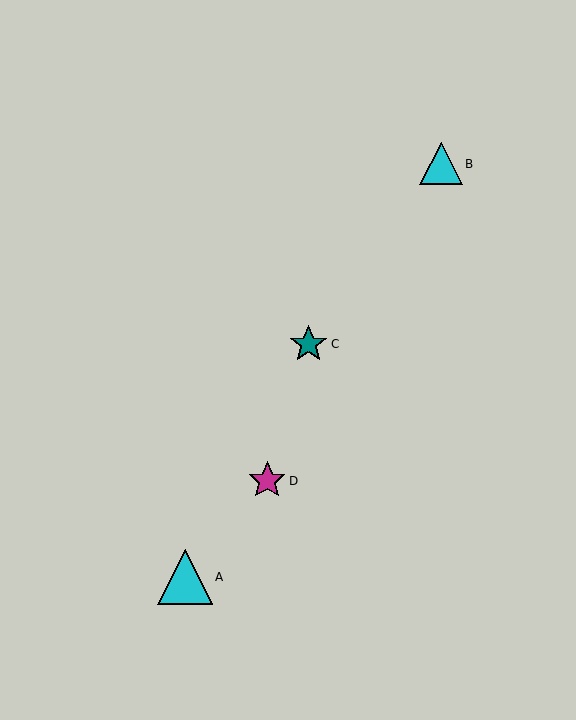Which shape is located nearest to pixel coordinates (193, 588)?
The cyan triangle (labeled A) at (185, 577) is nearest to that location.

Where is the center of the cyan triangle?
The center of the cyan triangle is at (185, 577).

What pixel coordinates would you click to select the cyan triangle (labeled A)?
Click at (185, 577) to select the cyan triangle A.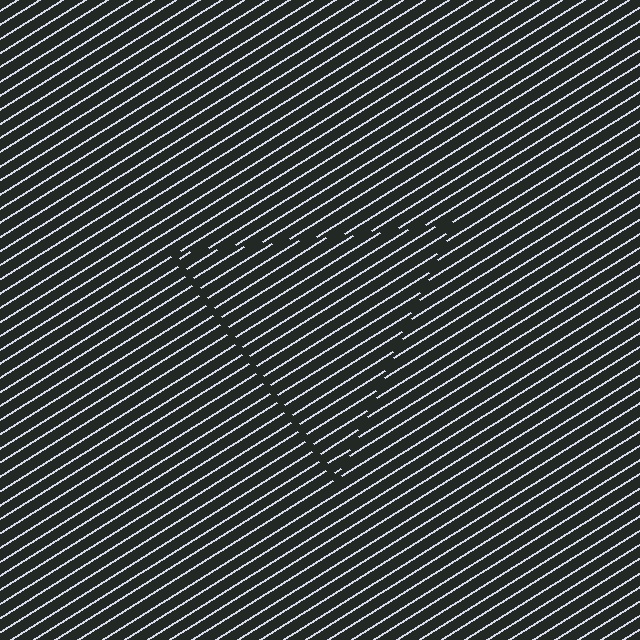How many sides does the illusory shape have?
3 sides — the line-ends trace a triangle.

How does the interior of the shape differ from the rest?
The interior of the shape contains the same grating, shifted by half a period — the contour is defined by the phase discontinuity where line-ends from the inner and outer gratings abut.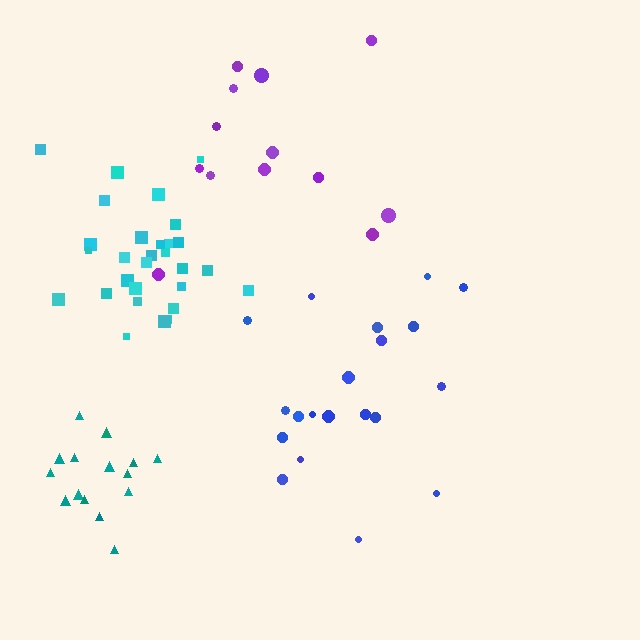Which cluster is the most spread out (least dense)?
Purple.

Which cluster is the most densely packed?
Teal.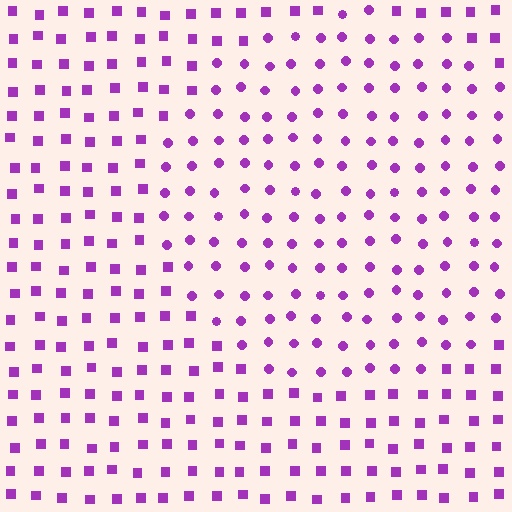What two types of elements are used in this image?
The image uses circles inside the circle region and squares outside it.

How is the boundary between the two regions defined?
The boundary is defined by a change in element shape: circles inside vs. squares outside. All elements share the same color and spacing.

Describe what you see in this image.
The image is filled with small purple elements arranged in a uniform grid. A circle-shaped region contains circles, while the surrounding area contains squares. The boundary is defined purely by the change in element shape.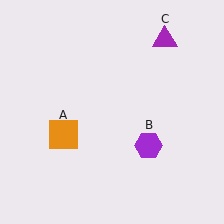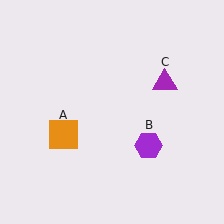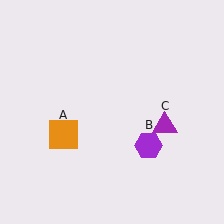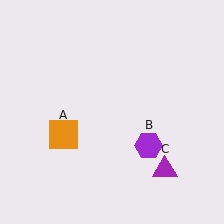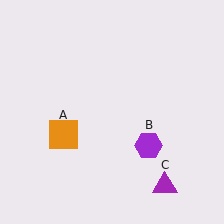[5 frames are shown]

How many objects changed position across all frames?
1 object changed position: purple triangle (object C).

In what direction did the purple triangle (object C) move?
The purple triangle (object C) moved down.